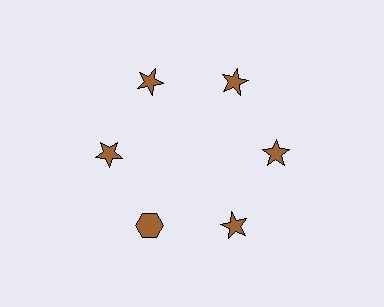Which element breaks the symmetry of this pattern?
The brown hexagon at roughly the 7 o'clock position breaks the symmetry. All other shapes are brown stars.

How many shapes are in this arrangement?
There are 6 shapes arranged in a ring pattern.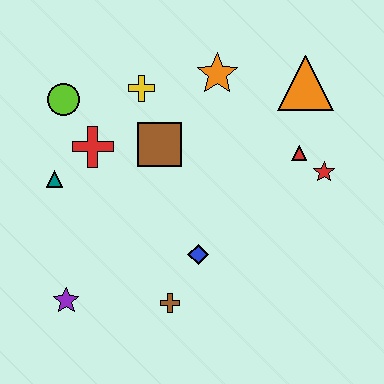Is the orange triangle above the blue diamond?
Yes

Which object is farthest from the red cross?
The red star is farthest from the red cross.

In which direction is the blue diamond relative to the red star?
The blue diamond is to the left of the red star.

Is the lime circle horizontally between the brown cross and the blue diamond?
No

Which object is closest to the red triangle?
The red star is closest to the red triangle.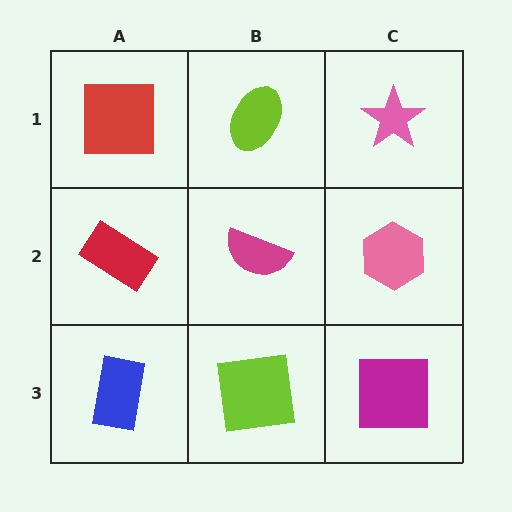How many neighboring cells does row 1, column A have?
2.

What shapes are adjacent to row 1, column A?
A red rectangle (row 2, column A), a lime ellipse (row 1, column B).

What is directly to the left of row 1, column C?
A lime ellipse.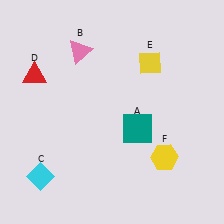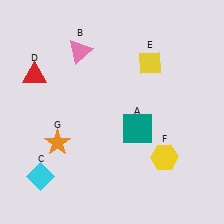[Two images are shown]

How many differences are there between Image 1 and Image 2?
There is 1 difference between the two images.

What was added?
An orange star (G) was added in Image 2.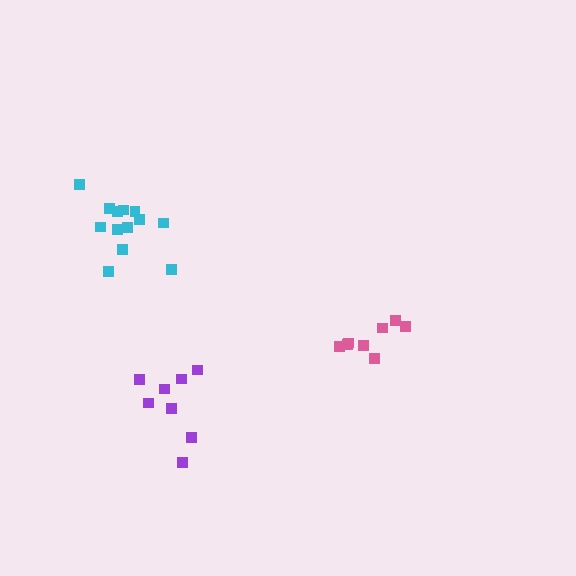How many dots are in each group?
Group 1: 13 dots, Group 2: 8 dots, Group 3: 8 dots (29 total).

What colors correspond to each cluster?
The clusters are colored: cyan, purple, pink.